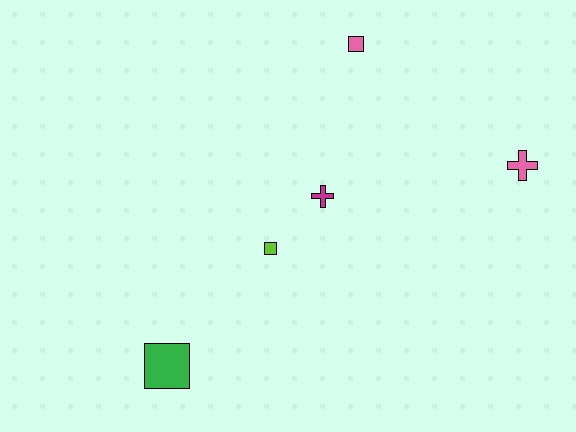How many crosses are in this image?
There are 2 crosses.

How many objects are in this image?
There are 5 objects.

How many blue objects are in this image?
There are no blue objects.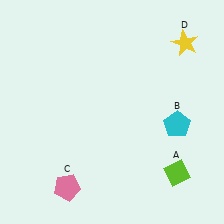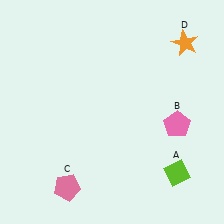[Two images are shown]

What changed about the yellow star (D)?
In Image 1, D is yellow. In Image 2, it changed to orange.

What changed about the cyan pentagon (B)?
In Image 1, B is cyan. In Image 2, it changed to pink.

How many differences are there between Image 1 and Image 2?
There are 2 differences between the two images.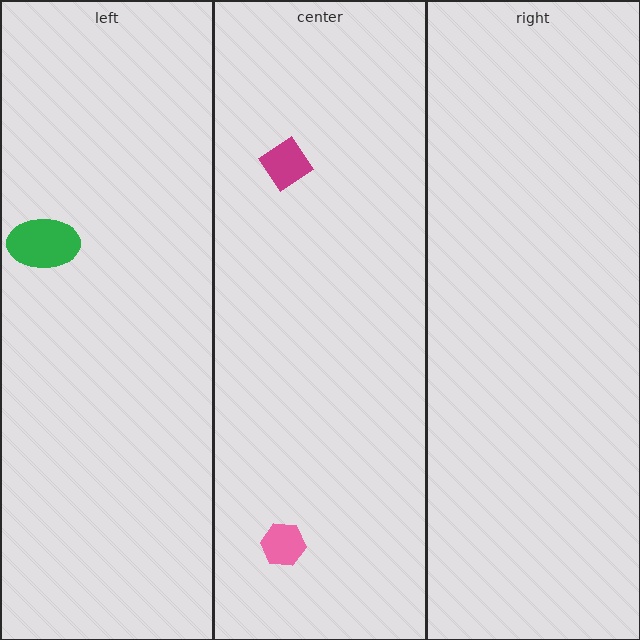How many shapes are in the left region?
1.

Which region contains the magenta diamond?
The center region.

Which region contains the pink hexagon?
The center region.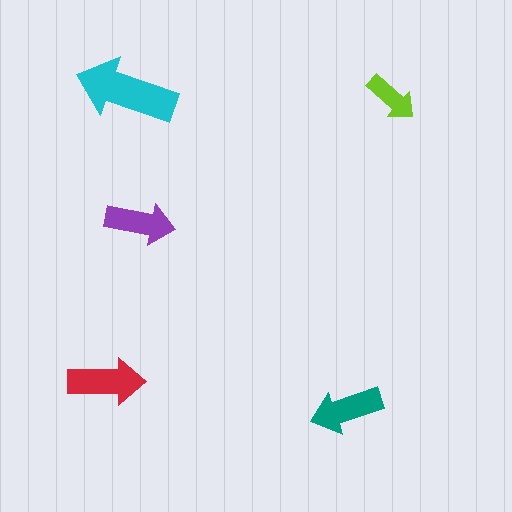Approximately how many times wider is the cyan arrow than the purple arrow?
About 1.5 times wider.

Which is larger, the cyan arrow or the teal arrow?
The cyan one.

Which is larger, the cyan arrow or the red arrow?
The cyan one.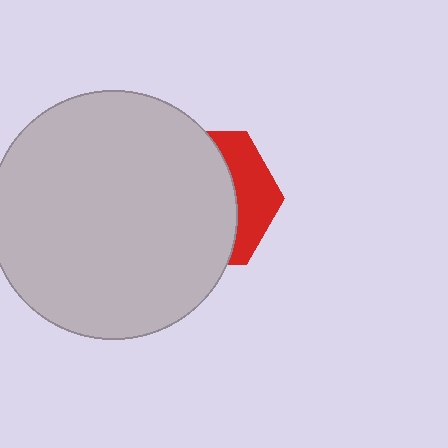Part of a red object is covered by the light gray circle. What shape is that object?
It is a hexagon.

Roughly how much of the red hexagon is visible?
A small part of it is visible (roughly 31%).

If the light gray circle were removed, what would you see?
You would see the complete red hexagon.